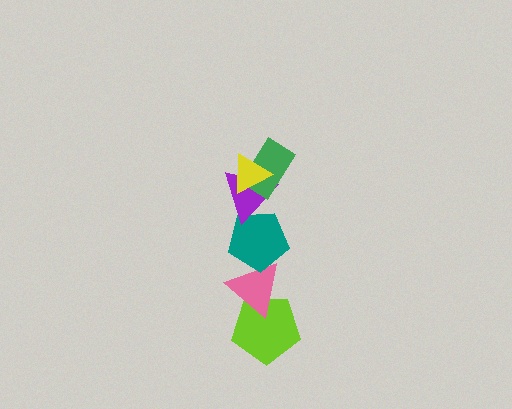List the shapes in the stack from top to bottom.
From top to bottom: the yellow triangle, the green rectangle, the purple triangle, the teal pentagon, the pink triangle, the lime pentagon.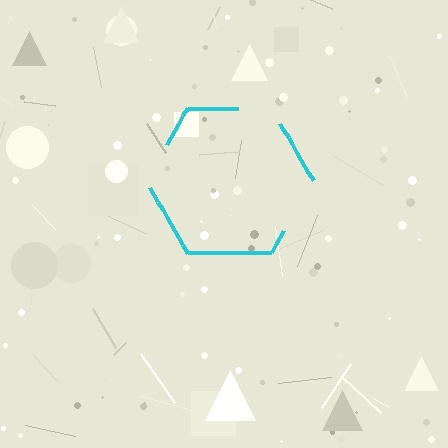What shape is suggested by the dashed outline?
The dashed outline suggests a hexagon.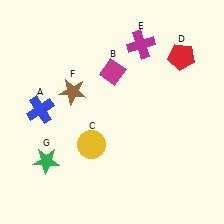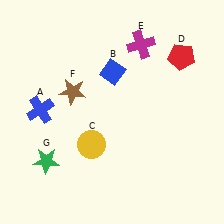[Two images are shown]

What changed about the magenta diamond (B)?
In Image 1, B is magenta. In Image 2, it changed to blue.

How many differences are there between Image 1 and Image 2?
There is 1 difference between the two images.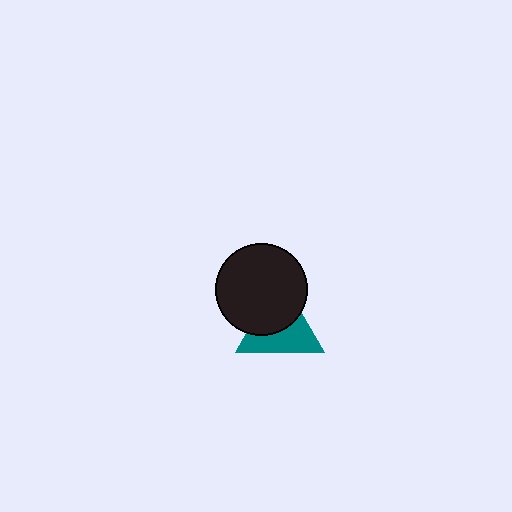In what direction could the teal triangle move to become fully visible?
The teal triangle could move toward the lower-right. That would shift it out from behind the black circle entirely.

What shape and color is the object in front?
The object in front is a black circle.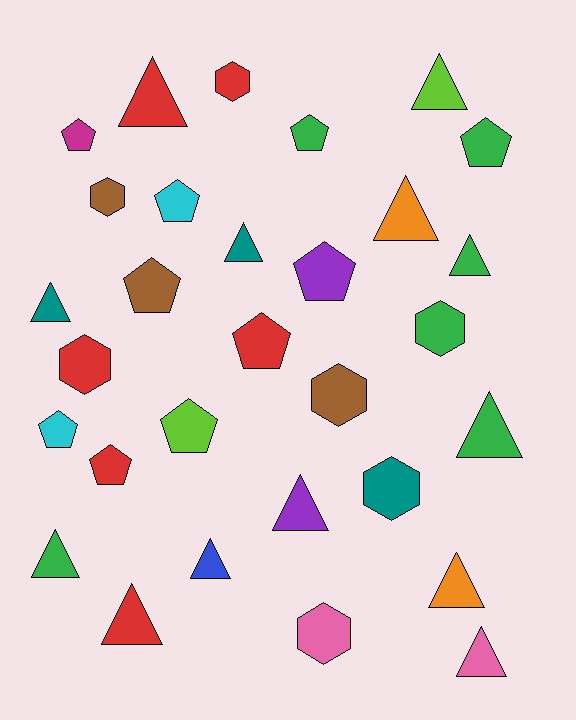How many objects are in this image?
There are 30 objects.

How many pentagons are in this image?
There are 10 pentagons.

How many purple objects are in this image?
There are 2 purple objects.